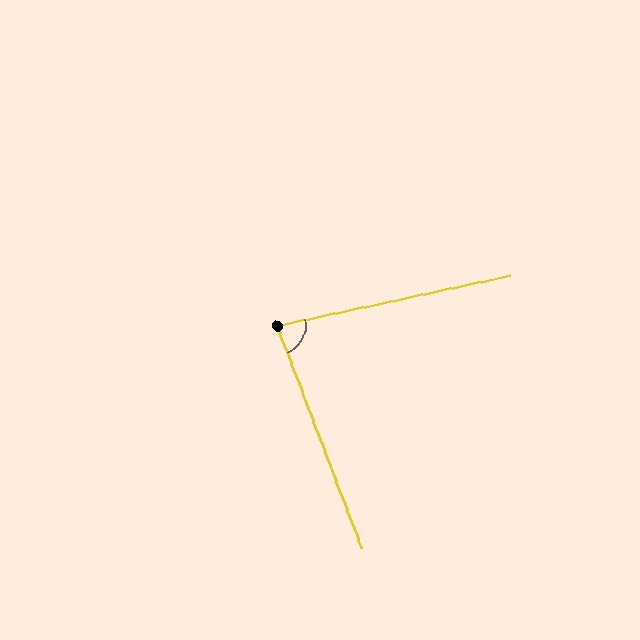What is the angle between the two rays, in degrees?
Approximately 81 degrees.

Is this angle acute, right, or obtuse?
It is acute.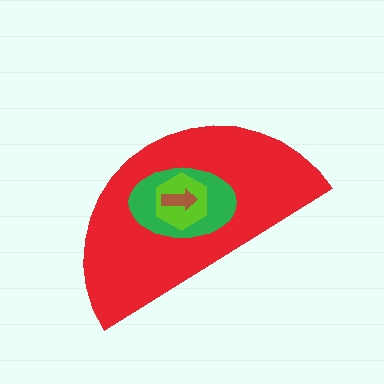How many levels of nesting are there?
4.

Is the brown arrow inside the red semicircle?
Yes.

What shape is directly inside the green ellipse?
The lime hexagon.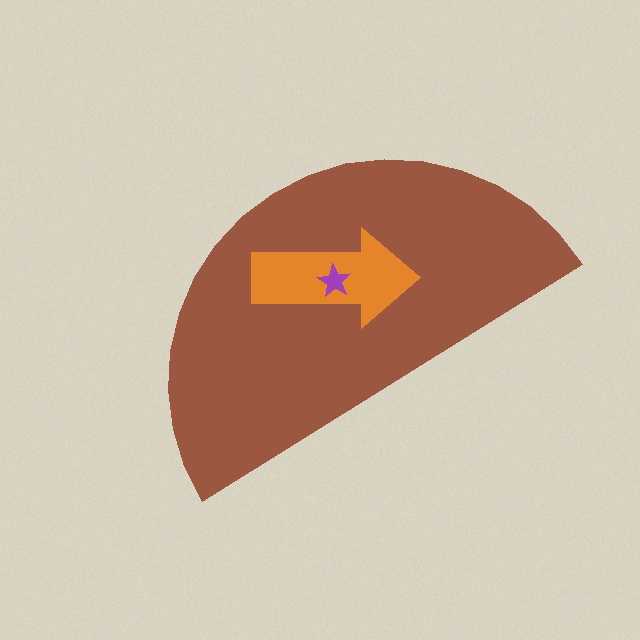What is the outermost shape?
The brown semicircle.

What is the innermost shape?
The purple star.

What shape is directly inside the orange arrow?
The purple star.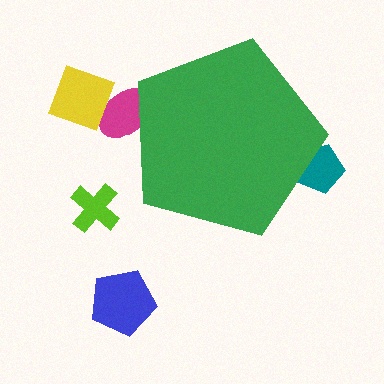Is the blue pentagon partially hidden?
No, the blue pentagon is fully visible.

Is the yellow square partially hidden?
No, the yellow square is fully visible.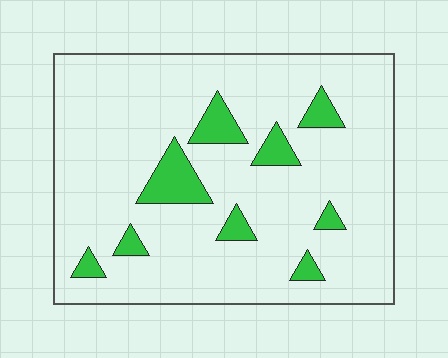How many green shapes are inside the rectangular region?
9.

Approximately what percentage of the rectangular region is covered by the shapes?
Approximately 10%.